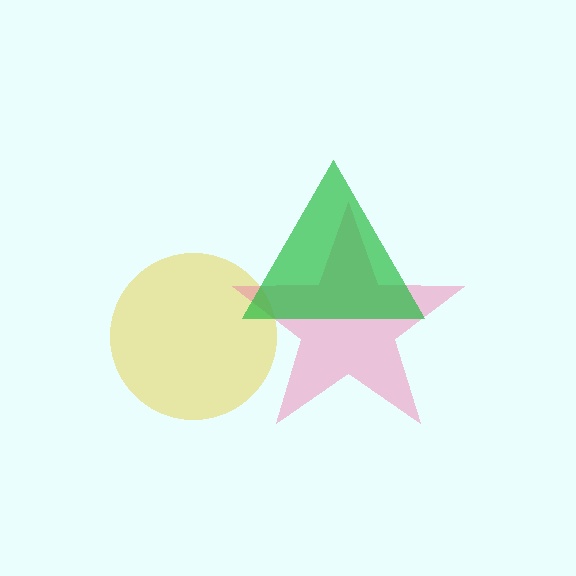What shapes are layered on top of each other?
The layered shapes are: a yellow circle, a pink star, a green triangle.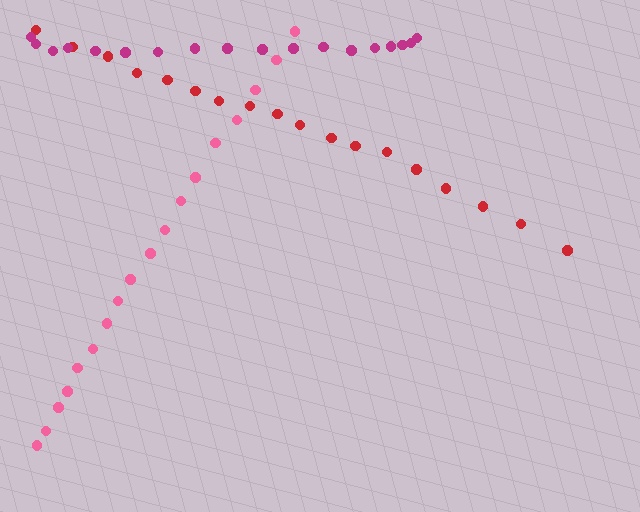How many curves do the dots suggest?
There are 3 distinct paths.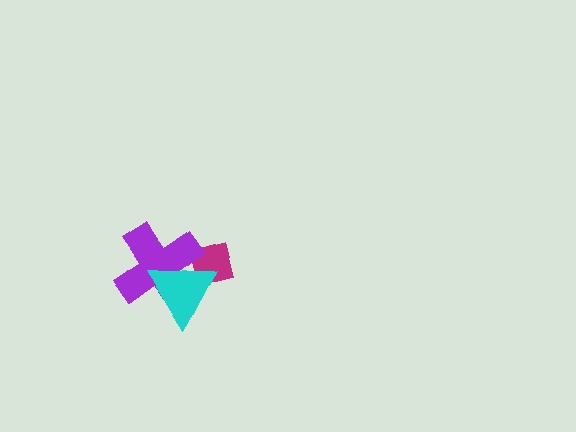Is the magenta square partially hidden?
Yes, it is partially covered by another shape.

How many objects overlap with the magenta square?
2 objects overlap with the magenta square.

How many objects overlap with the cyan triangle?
2 objects overlap with the cyan triangle.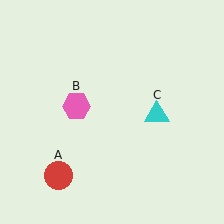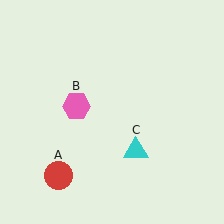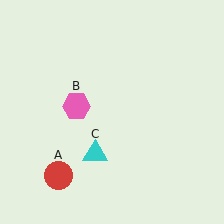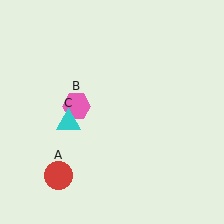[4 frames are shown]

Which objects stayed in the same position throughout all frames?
Red circle (object A) and pink hexagon (object B) remained stationary.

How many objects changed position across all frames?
1 object changed position: cyan triangle (object C).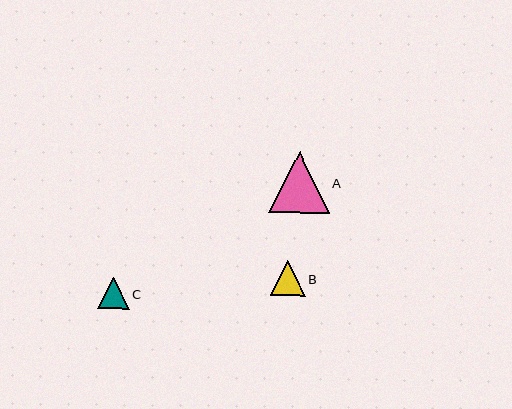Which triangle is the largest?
Triangle A is the largest with a size of approximately 61 pixels.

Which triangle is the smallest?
Triangle C is the smallest with a size of approximately 32 pixels.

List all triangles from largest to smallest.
From largest to smallest: A, B, C.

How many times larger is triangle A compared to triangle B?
Triangle A is approximately 1.7 times the size of triangle B.